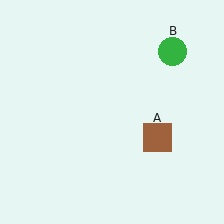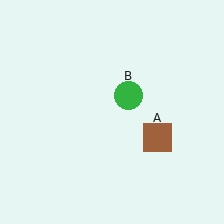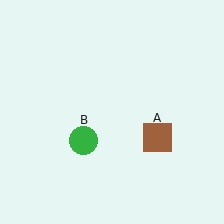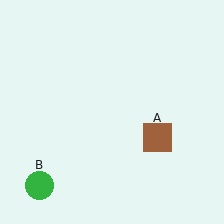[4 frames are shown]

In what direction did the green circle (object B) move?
The green circle (object B) moved down and to the left.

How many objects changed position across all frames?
1 object changed position: green circle (object B).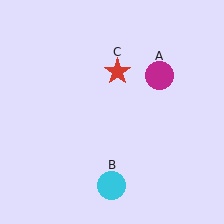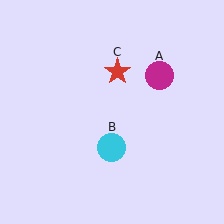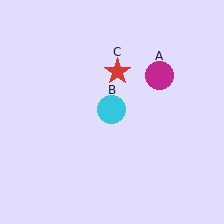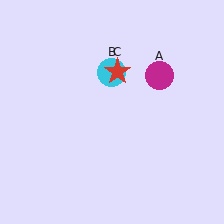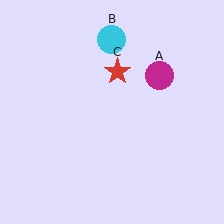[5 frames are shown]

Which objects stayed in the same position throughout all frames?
Magenta circle (object A) and red star (object C) remained stationary.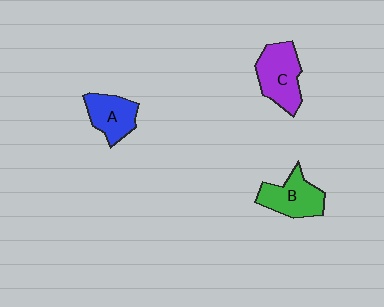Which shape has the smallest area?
Shape A (blue).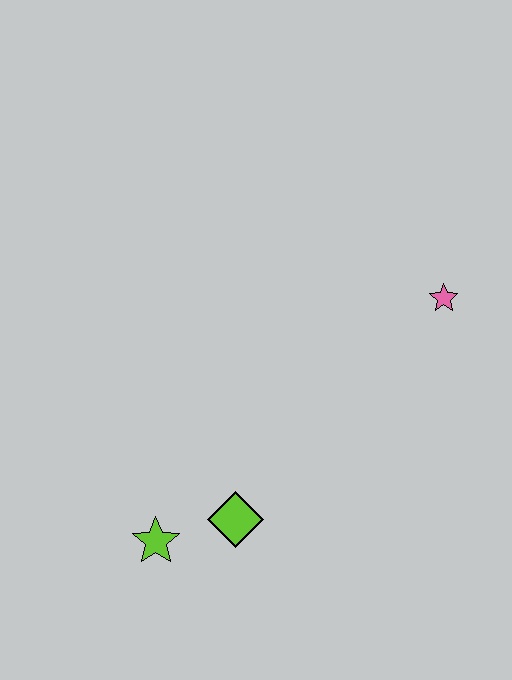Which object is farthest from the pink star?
The lime star is farthest from the pink star.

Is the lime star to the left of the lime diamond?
Yes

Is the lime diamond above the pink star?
No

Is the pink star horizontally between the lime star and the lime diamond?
No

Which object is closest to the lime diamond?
The lime star is closest to the lime diamond.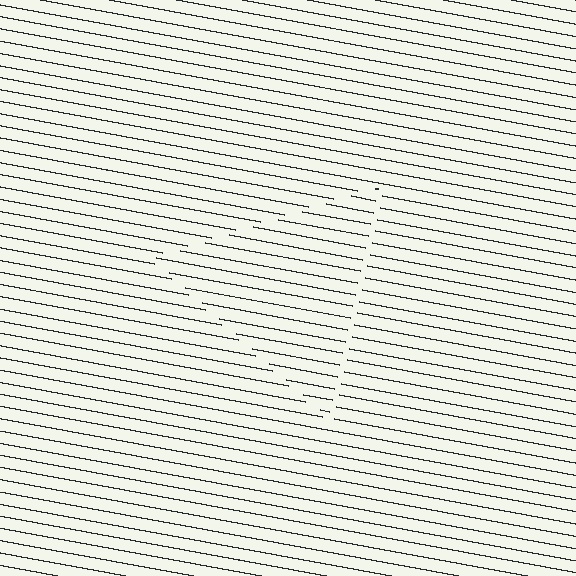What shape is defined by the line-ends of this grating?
An illusory triangle. The interior of the shape contains the same grating, shifted by half a period — the contour is defined by the phase discontinuity where line-ends from the inner and outer gratings abut.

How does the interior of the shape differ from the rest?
The interior of the shape contains the same grating, shifted by half a period — the contour is defined by the phase discontinuity where line-ends from the inner and outer gratings abut.